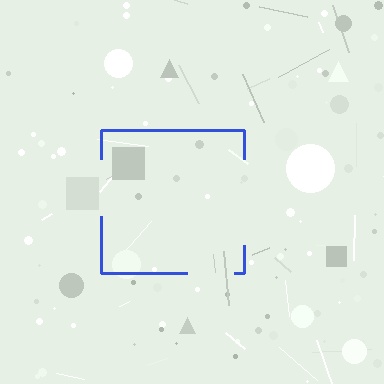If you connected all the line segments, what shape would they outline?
They would outline a square.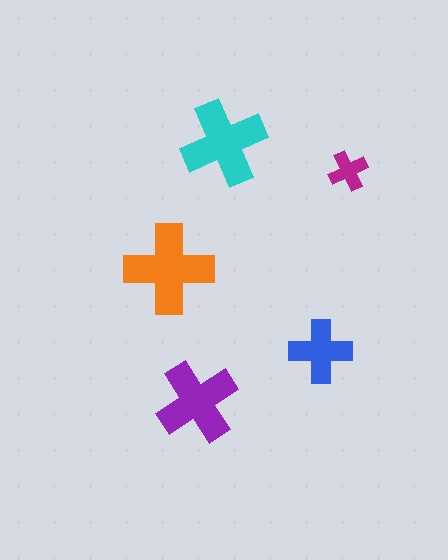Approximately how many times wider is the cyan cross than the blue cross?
About 1.5 times wider.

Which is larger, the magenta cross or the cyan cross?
The cyan one.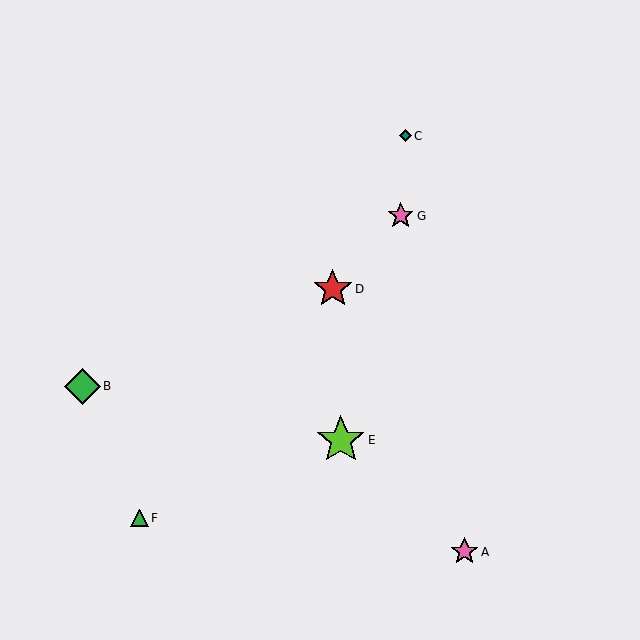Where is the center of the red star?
The center of the red star is at (333, 289).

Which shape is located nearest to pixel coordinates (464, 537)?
The pink star (labeled A) at (465, 552) is nearest to that location.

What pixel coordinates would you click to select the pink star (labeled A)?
Click at (465, 552) to select the pink star A.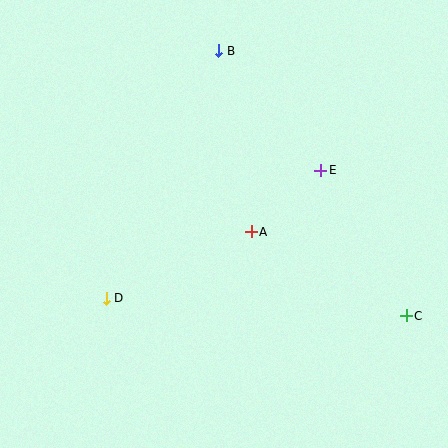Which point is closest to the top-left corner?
Point B is closest to the top-left corner.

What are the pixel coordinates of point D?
Point D is at (106, 298).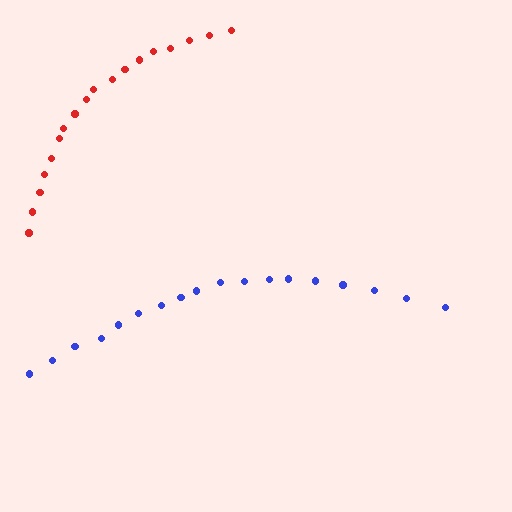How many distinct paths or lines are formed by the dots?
There are 2 distinct paths.